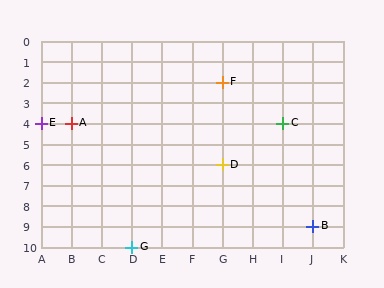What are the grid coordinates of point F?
Point F is at grid coordinates (G, 2).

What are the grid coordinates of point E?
Point E is at grid coordinates (A, 4).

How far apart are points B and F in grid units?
Points B and F are 3 columns and 7 rows apart (about 7.6 grid units diagonally).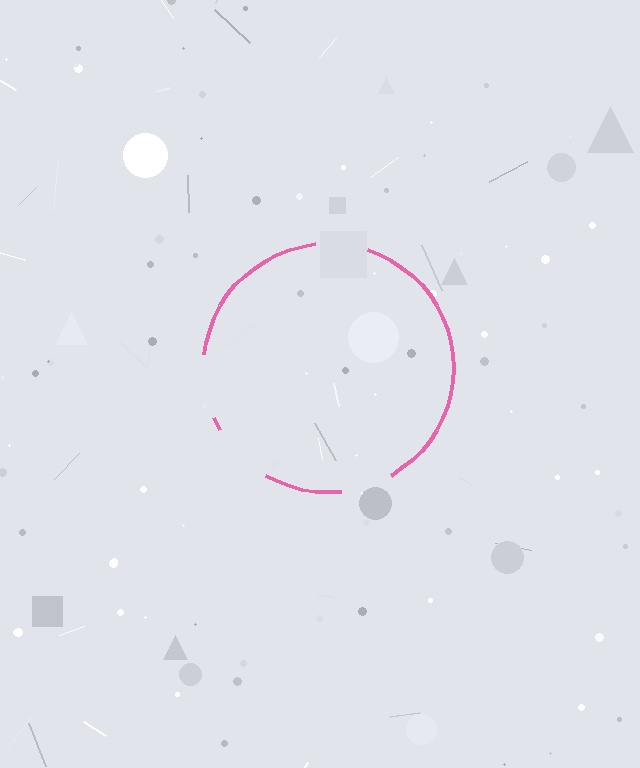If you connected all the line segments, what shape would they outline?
They would outline a circle.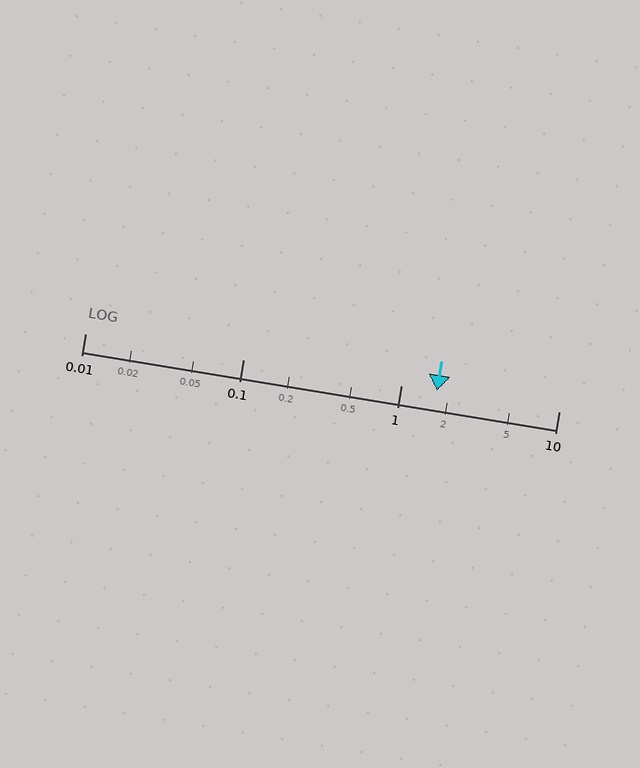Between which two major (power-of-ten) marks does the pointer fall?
The pointer is between 1 and 10.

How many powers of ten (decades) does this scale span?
The scale spans 3 decades, from 0.01 to 10.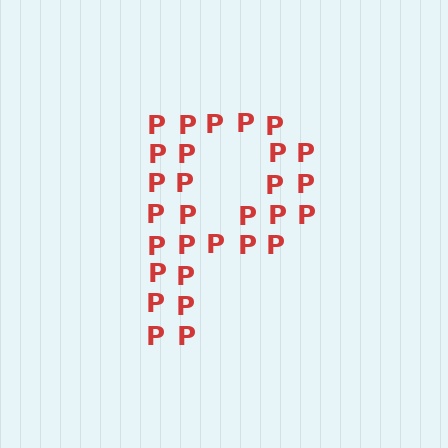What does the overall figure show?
The overall figure shows the letter P.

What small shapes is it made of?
It is made of small letter P's.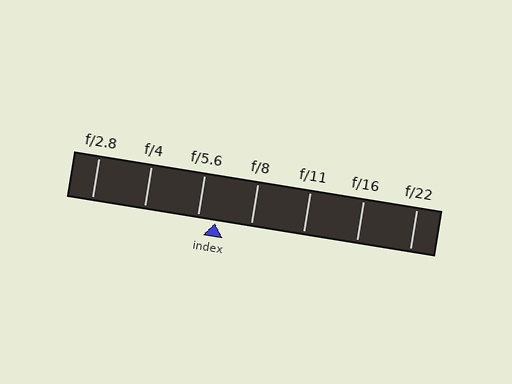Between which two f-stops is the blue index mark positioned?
The index mark is between f/5.6 and f/8.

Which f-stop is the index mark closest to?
The index mark is closest to f/5.6.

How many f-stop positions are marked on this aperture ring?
There are 7 f-stop positions marked.